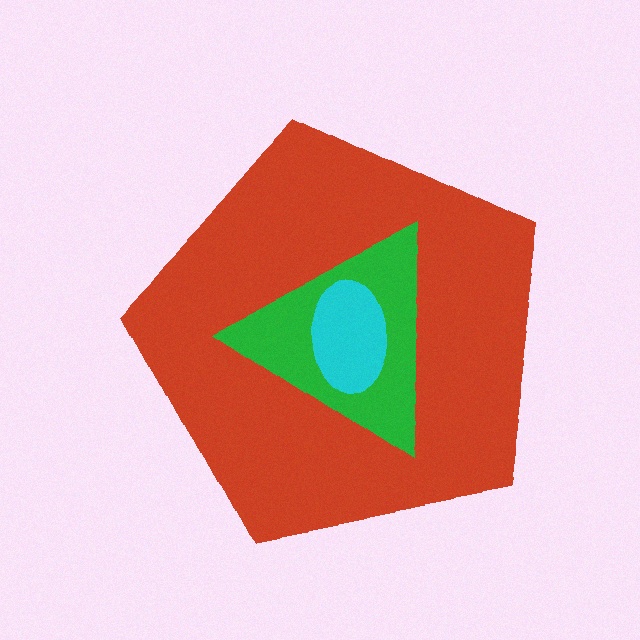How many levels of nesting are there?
3.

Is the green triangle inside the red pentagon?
Yes.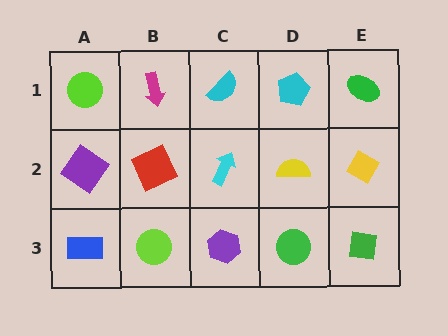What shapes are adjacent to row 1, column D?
A yellow semicircle (row 2, column D), a cyan semicircle (row 1, column C), a green ellipse (row 1, column E).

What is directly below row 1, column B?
A red square.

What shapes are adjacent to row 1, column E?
A yellow diamond (row 2, column E), a cyan pentagon (row 1, column D).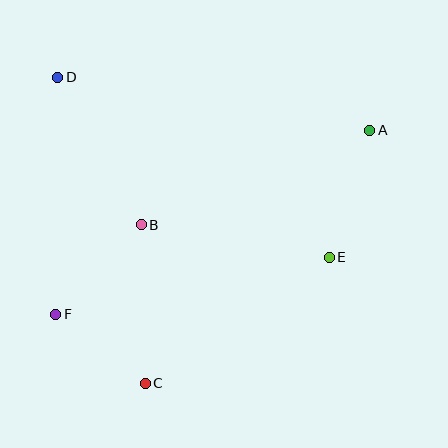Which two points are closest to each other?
Points C and F are closest to each other.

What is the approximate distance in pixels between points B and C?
The distance between B and C is approximately 159 pixels.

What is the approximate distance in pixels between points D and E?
The distance between D and E is approximately 326 pixels.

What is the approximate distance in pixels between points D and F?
The distance between D and F is approximately 237 pixels.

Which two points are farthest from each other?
Points A and F are farthest from each other.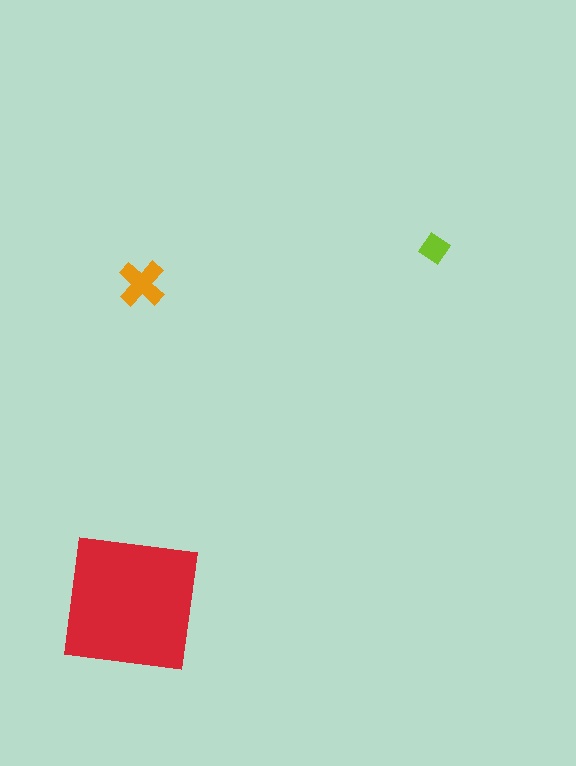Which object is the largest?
The red square.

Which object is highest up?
The lime diamond is topmost.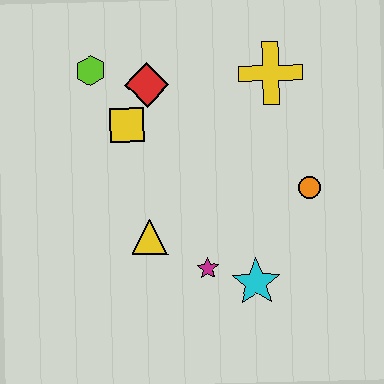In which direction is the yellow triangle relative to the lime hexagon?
The yellow triangle is below the lime hexagon.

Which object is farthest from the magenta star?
The lime hexagon is farthest from the magenta star.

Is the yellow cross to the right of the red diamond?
Yes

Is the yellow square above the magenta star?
Yes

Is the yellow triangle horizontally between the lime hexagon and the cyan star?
Yes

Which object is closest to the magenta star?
The cyan star is closest to the magenta star.